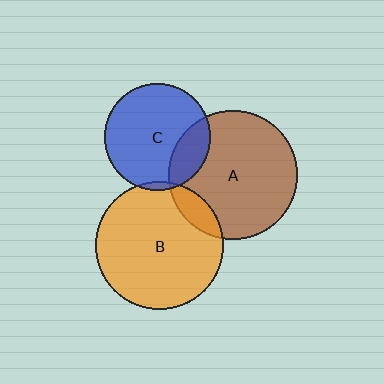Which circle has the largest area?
Circle A (brown).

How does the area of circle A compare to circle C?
Approximately 1.5 times.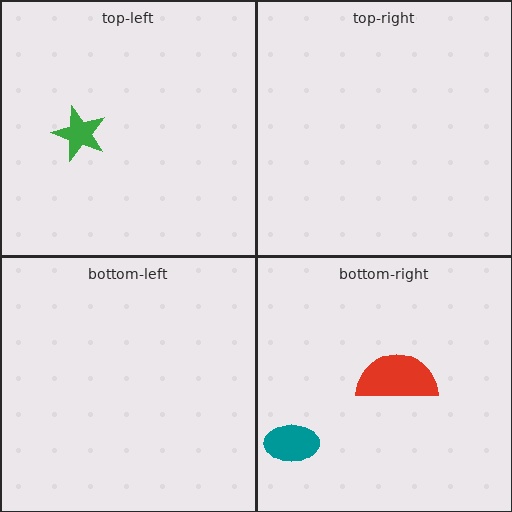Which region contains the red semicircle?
The bottom-right region.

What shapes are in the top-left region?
The green star.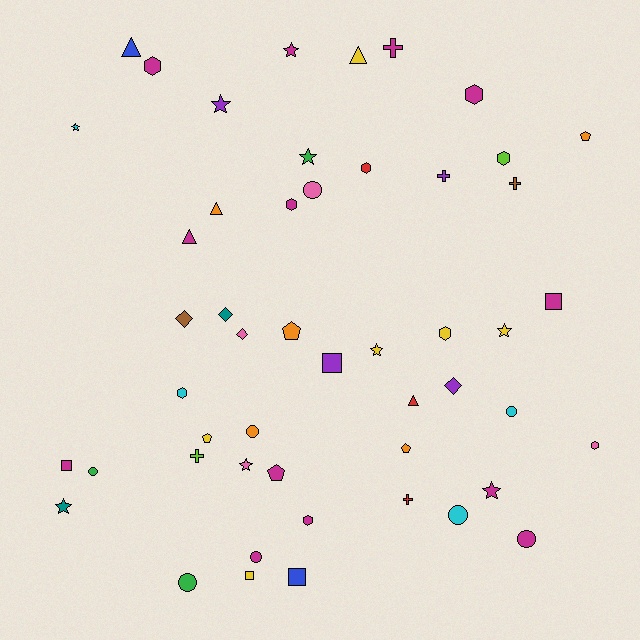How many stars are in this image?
There are 9 stars.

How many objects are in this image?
There are 50 objects.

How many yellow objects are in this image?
There are 6 yellow objects.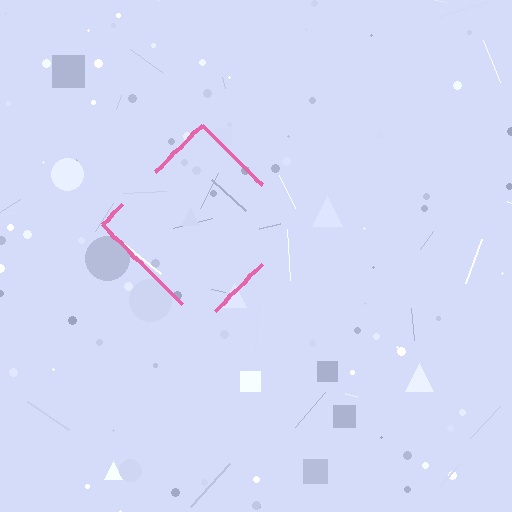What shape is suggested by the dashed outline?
The dashed outline suggests a diamond.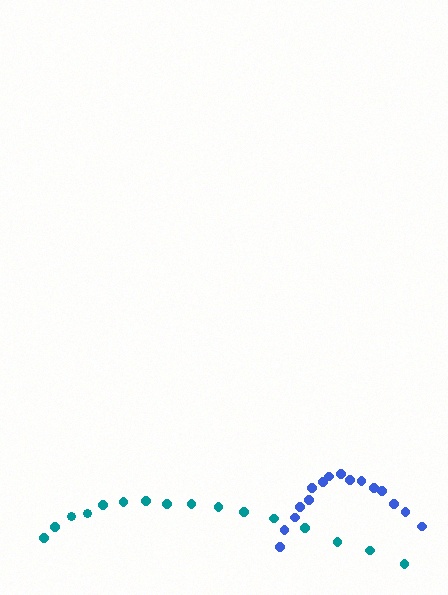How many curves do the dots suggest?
There are 2 distinct paths.